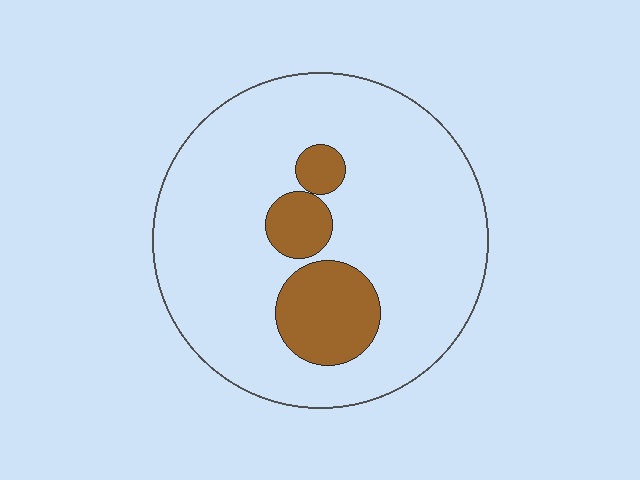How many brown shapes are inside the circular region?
3.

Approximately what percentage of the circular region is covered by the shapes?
Approximately 15%.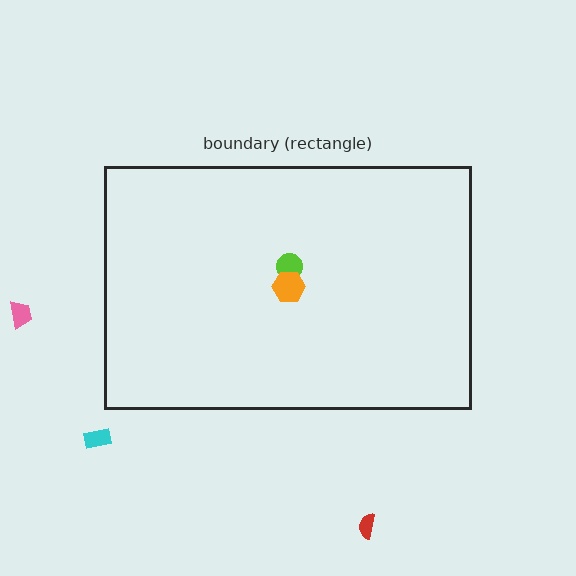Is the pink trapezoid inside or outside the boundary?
Outside.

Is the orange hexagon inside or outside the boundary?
Inside.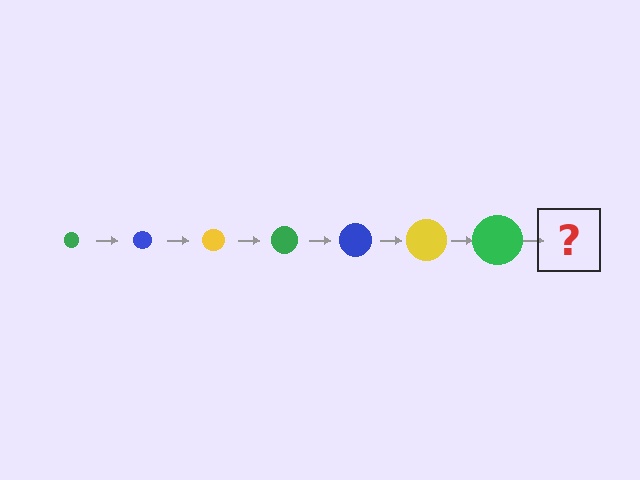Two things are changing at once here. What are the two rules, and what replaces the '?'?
The two rules are that the circle grows larger each step and the color cycles through green, blue, and yellow. The '?' should be a blue circle, larger than the previous one.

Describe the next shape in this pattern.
It should be a blue circle, larger than the previous one.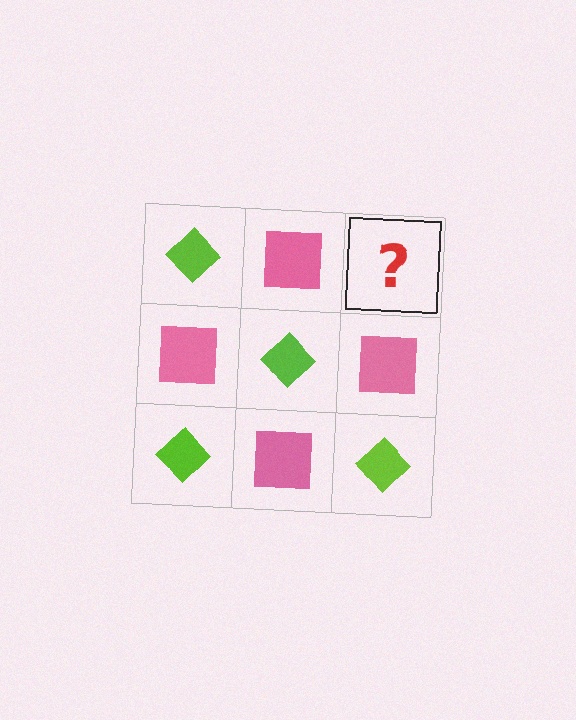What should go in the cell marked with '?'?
The missing cell should contain a lime diamond.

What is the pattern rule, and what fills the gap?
The rule is that it alternates lime diamond and pink square in a checkerboard pattern. The gap should be filled with a lime diamond.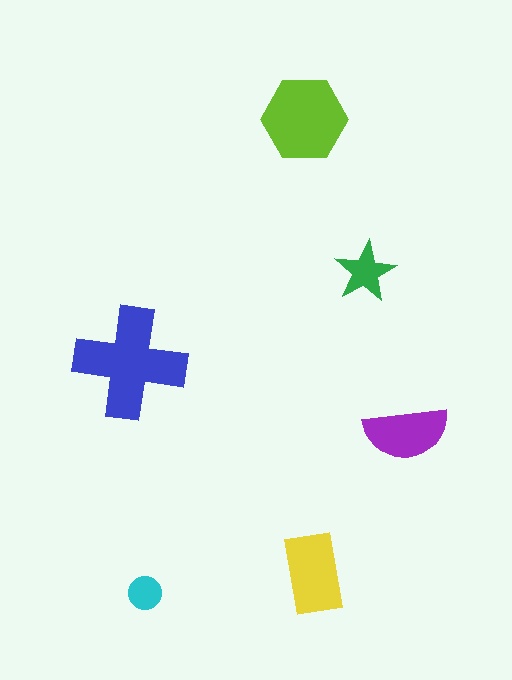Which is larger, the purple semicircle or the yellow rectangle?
The yellow rectangle.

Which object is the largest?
The blue cross.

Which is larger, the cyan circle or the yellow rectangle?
The yellow rectangle.